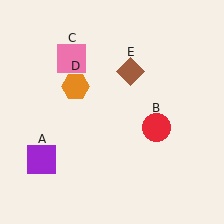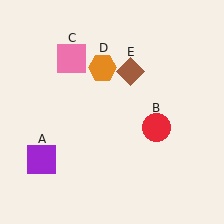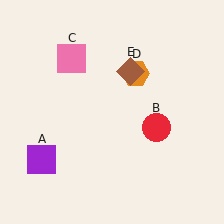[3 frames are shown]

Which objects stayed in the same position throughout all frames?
Purple square (object A) and red circle (object B) and pink square (object C) and brown diamond (object E) remained stationary.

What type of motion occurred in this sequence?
The orange hexagon (object D) rotated clockwise around the center of the scene.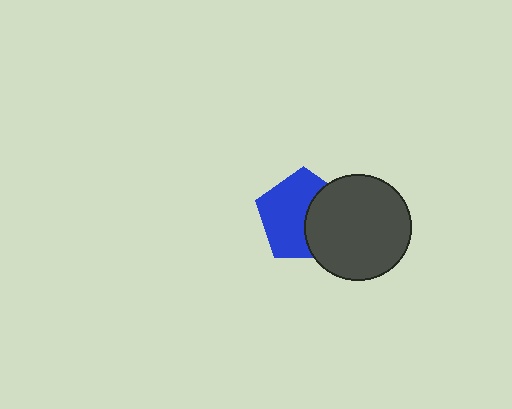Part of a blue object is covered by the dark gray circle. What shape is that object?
It is a pentagon.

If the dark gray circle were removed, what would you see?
You would see the complete blue pentagon.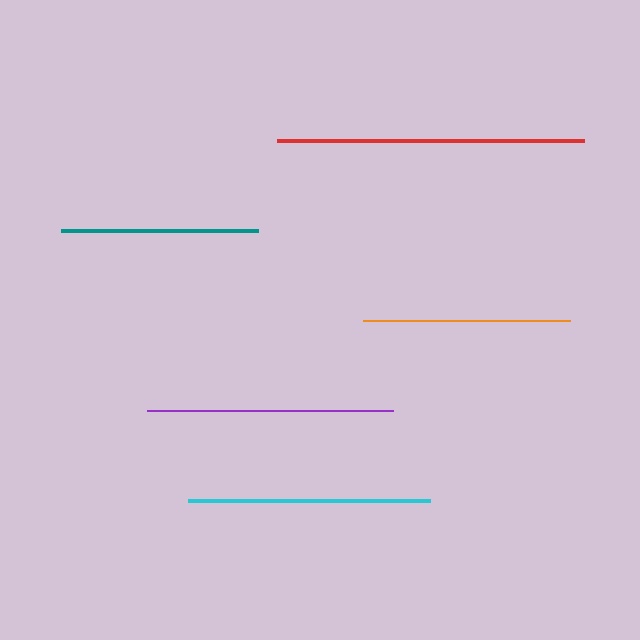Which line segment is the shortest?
The teal line is the shortest at approximately 197 pixels.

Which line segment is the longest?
The red line is the longest at approximately 307 pixels.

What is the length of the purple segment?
The purple segment is approximately 246 pixels long.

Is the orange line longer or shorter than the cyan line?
The cyan line is longer than the orange line.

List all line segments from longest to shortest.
From longest to shortest: red, purple, cyan, orange, teal.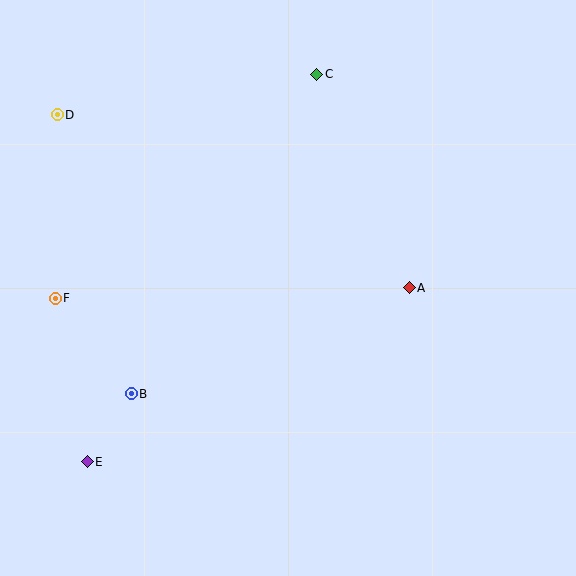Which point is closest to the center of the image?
Point A at (409, 288) is closest to the center.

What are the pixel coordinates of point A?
Point A is at (409, 288).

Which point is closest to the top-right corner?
Point C is closest to the top-right corner.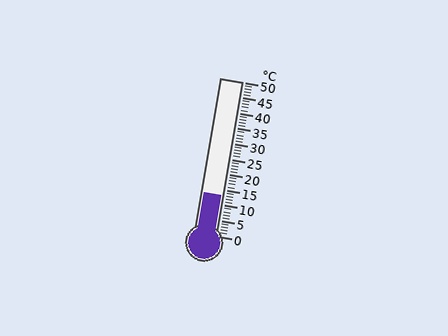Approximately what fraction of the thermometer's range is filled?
The thermometer is filled to approximately 25% of its range.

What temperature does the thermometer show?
The thermometer shows approximately 13°C.